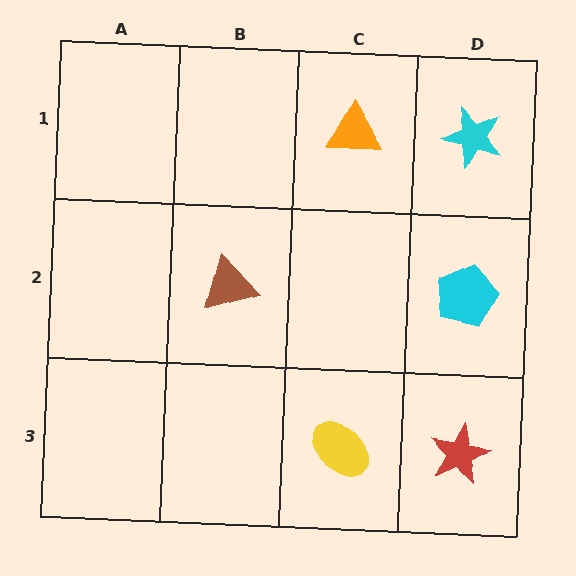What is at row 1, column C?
An orange triangle.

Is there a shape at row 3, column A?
No, that cell is empty.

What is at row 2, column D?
A cyan pentagon.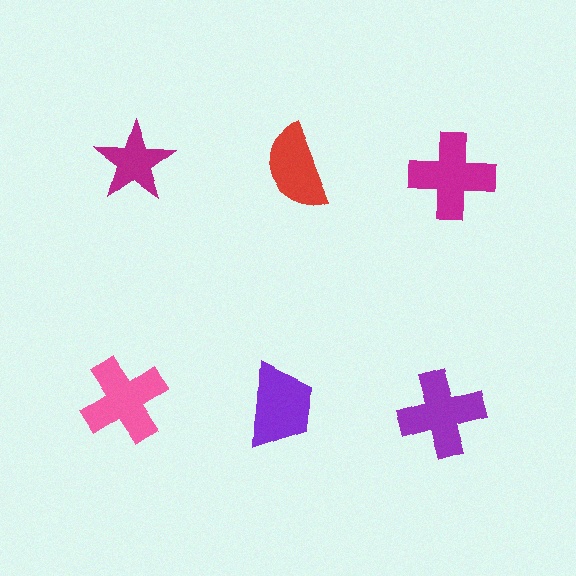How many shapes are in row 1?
3 shapes.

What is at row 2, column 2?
A purple trapezoid.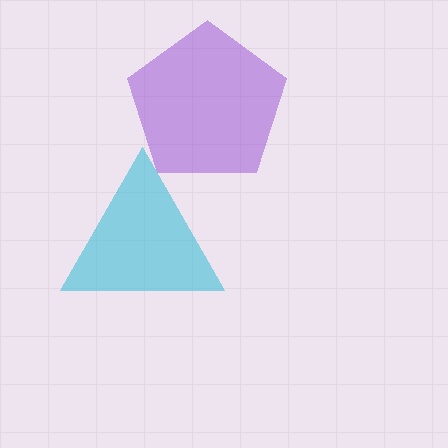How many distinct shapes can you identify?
There are 2 distinct shapes: a purple pentagon, a cyan triangle.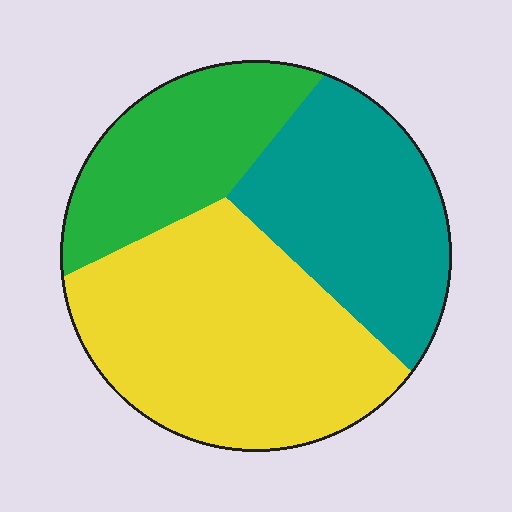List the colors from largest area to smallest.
From largest to smallest: yellow, teal, green.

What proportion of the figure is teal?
Teal covers around 30% of the figure.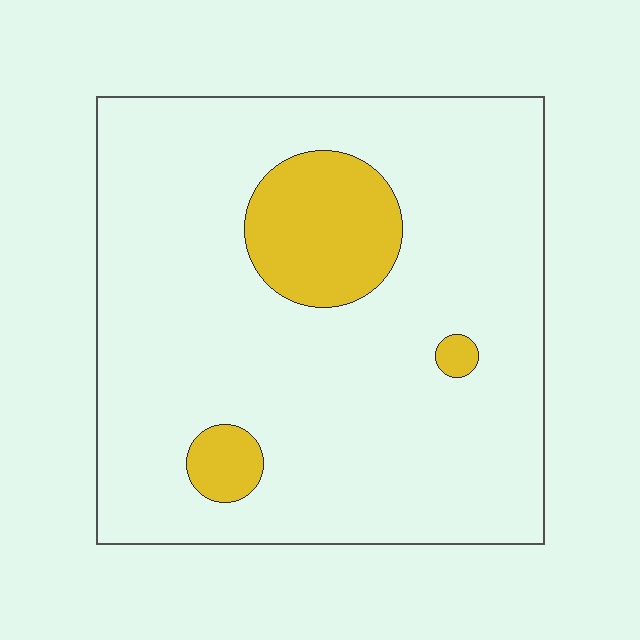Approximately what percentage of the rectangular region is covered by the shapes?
Approximately 15%.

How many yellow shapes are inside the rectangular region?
3.